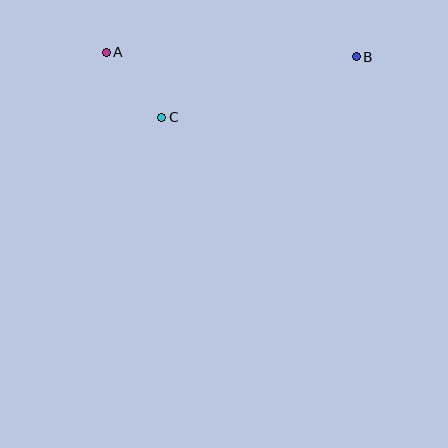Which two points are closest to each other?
Points A and C are closest to each other.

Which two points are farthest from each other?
Points A and B are farthest from each other.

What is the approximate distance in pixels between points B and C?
The distance between B and C is approximately 204 pixels.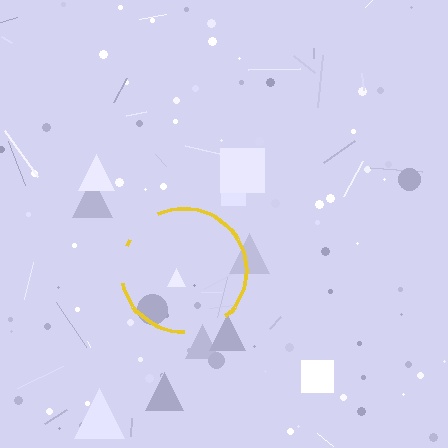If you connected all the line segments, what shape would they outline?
They would outline a circle.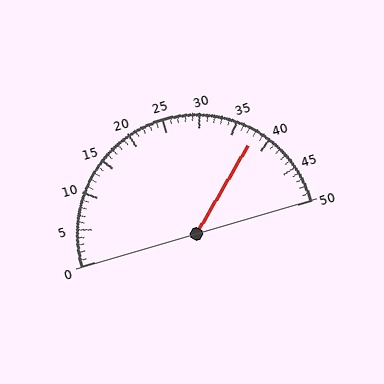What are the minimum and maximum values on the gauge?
The gauge ranges from 0 to 50.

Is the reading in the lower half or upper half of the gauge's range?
The reading is in the upper half of the range (0 to 50).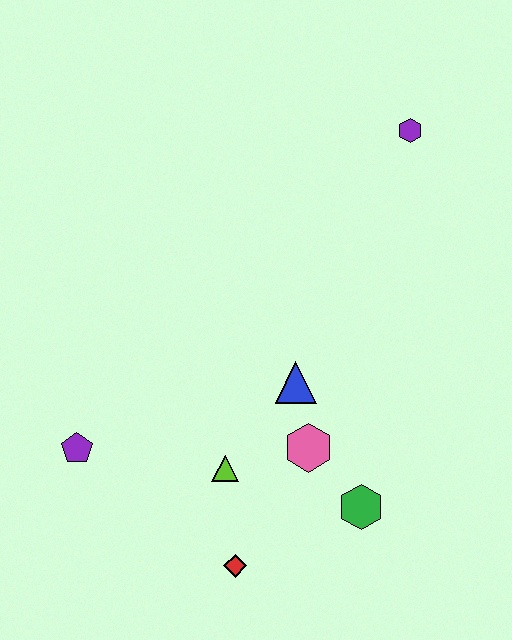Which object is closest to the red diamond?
The lime triangle is closest to the red diamond.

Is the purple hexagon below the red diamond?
No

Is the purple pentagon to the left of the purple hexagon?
Yes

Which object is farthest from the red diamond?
The purple hexagon is farthest from the red diamond.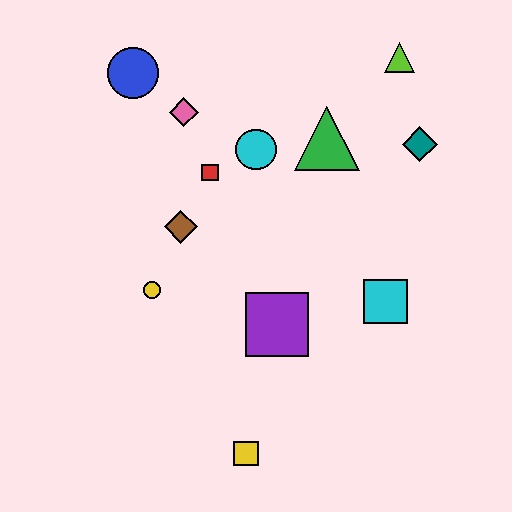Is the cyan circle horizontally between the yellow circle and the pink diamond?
No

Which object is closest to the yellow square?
The purple square is closest to the yellow square.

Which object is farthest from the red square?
The yellow square is farthest from the red square.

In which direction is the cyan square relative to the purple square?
The cyan square is to the right of the purple square.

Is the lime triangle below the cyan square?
No